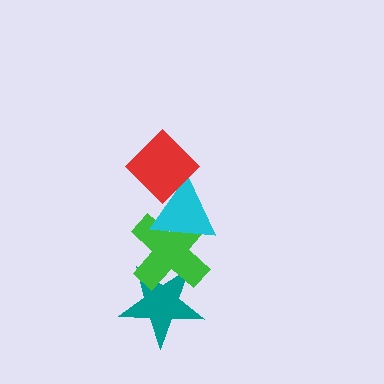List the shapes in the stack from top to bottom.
From top to bottom: the red diamond, the cyan triangle, the green cross, the teal star.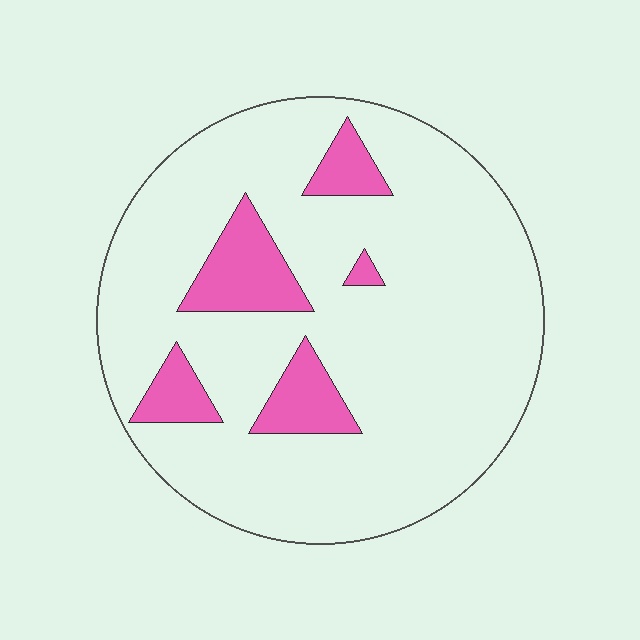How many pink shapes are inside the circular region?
5.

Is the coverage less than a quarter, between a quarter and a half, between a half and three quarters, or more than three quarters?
Less than a quarter.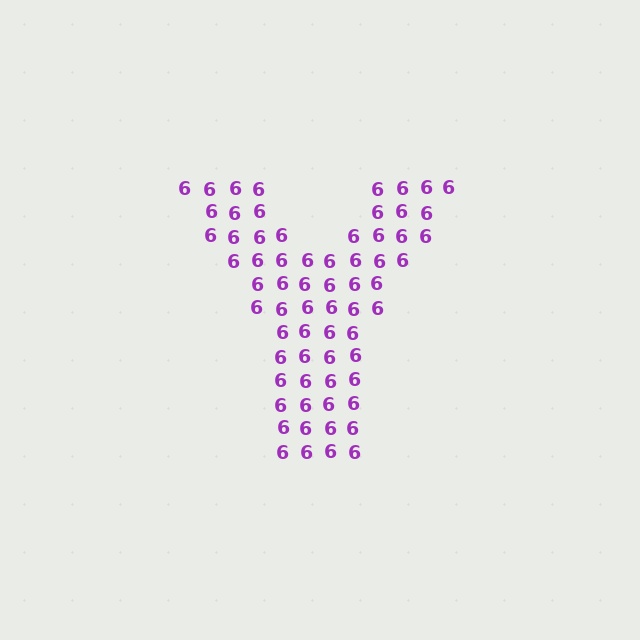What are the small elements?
The small elements are digit 6's.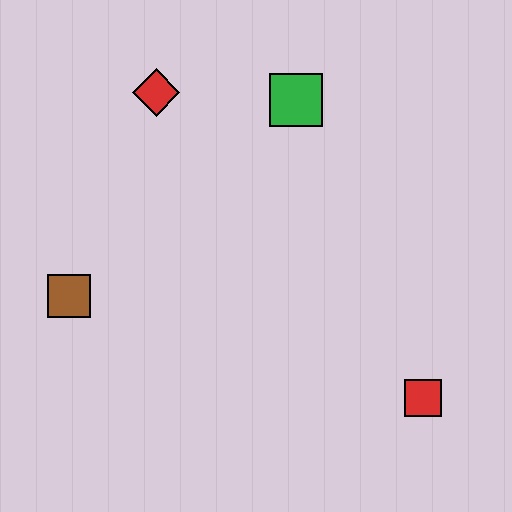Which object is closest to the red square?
The green square is closest to the red square.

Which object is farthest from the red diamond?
The red square is farthest from the red diamond.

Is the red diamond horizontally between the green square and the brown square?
Yes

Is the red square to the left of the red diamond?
No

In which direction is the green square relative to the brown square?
The green square is to the right of the brown square.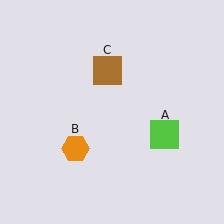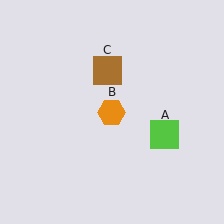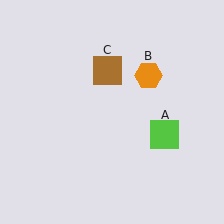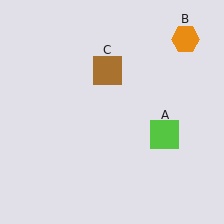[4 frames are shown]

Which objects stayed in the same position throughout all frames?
Lime square (object A) and brown square (object C) remained stationary.